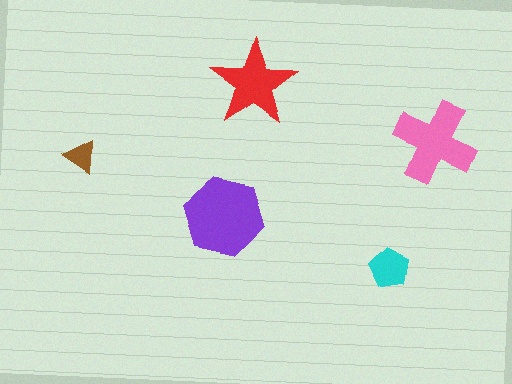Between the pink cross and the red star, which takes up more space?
The pink cross.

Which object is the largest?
The purple hexagon.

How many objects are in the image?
There are 5 objects in the image.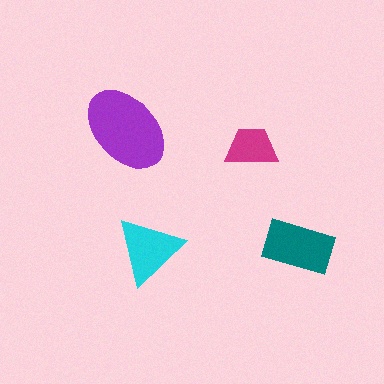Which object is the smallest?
The magenta trapezoid.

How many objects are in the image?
There are 4 objects in the image.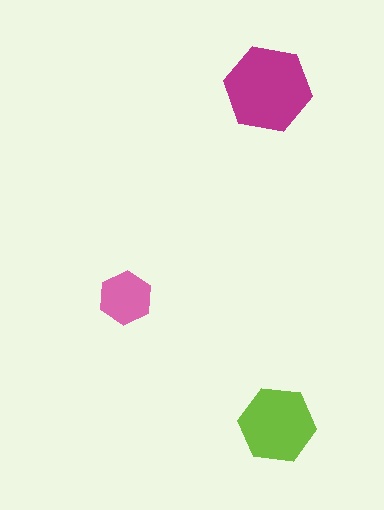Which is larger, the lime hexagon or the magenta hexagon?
The magenta one.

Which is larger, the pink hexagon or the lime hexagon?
The lime one.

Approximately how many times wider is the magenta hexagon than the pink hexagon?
About 1.5 times wider.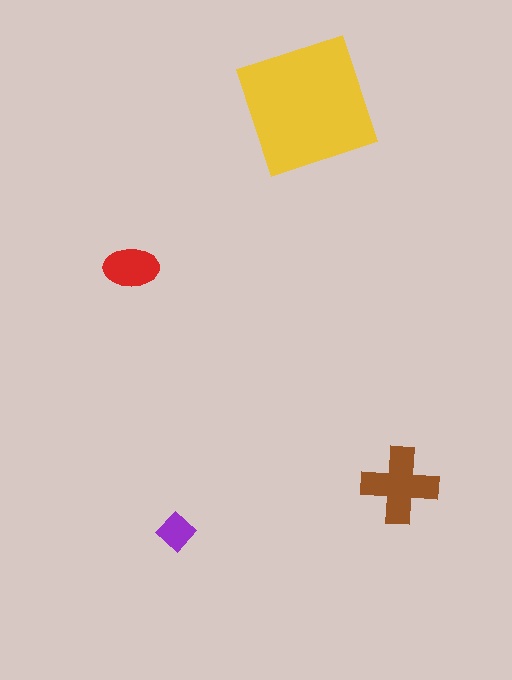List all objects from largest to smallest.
The yellow square, the brown cross, the red ellipse, the purple diamond.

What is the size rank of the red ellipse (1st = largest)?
3rd.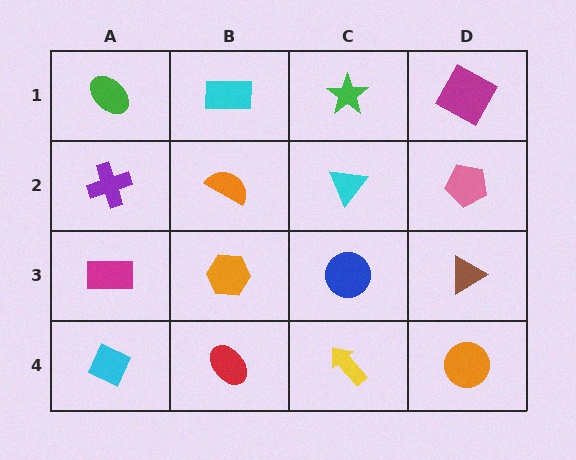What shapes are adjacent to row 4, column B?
An orange hexagon (row 3, column B), a cyan diamond (row 4, column A), a yellow arrow (row 4, column C).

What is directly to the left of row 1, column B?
A green ellipse.